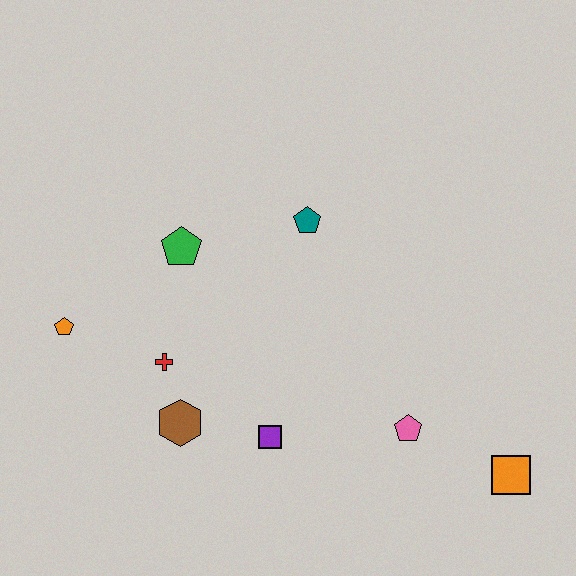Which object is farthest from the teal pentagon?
The orange square is farthest from the teal pentagon.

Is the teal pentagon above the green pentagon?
Yes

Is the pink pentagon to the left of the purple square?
No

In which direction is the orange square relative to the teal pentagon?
The orange square is below the teal pentagon.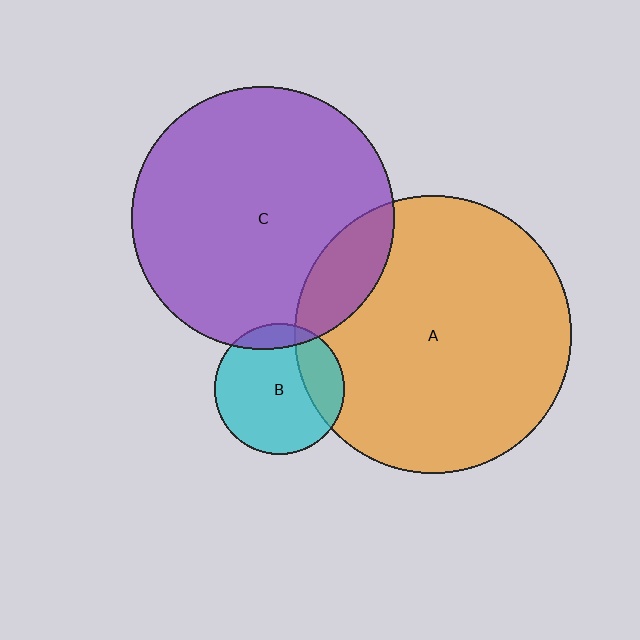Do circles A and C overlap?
Yes.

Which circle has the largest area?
Circle A (orange).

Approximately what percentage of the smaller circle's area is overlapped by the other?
Approximately 15%.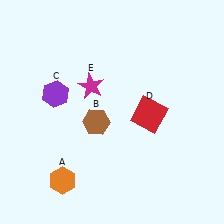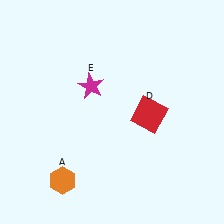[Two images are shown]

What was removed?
The purple hexagon (C), the brown hexagon (B) were removed in Image 2.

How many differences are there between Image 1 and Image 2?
There are 2 differences between the two images.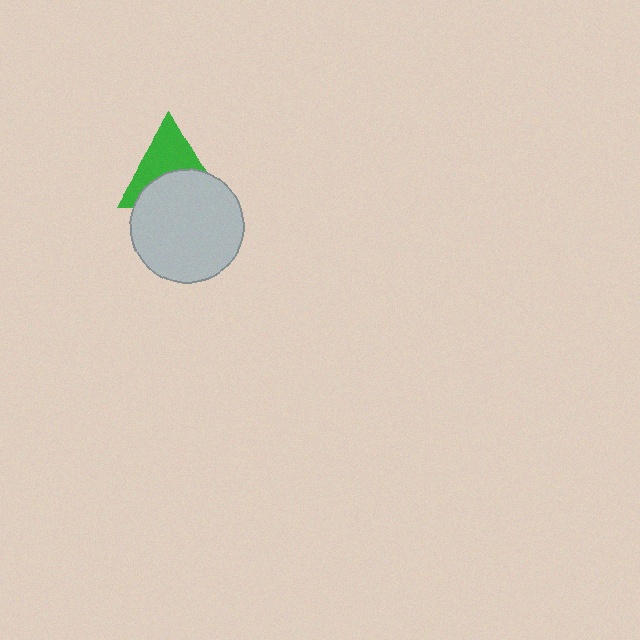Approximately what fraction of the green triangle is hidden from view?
Roughly 48% of the green triangle is hidden behind the light gray circle.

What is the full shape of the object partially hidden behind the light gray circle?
The partially hidden object is a green triangle.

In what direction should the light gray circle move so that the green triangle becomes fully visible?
The light gray circle should move down. That is the shortest direction to clear the overlap and leave the green triangle fully visible.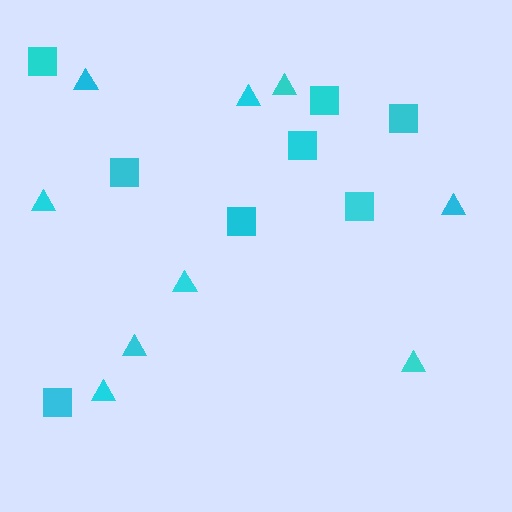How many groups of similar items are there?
There are 2 groups: one group of triangles (9) and one group of squares (8).